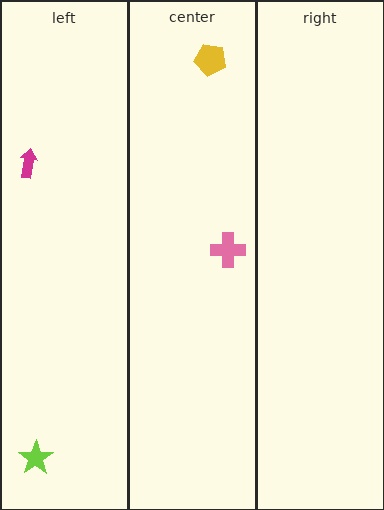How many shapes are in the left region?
2.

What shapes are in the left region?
The lime star, the magenta arrow.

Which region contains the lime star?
The left region.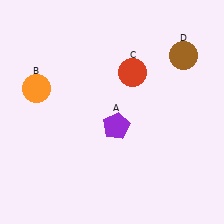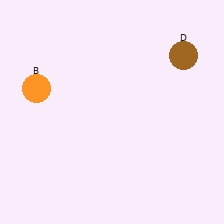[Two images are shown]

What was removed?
The red circle (C), the purple pentagon (A) were removed in Image 2.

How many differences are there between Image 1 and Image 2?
There are 2 differences between the two images.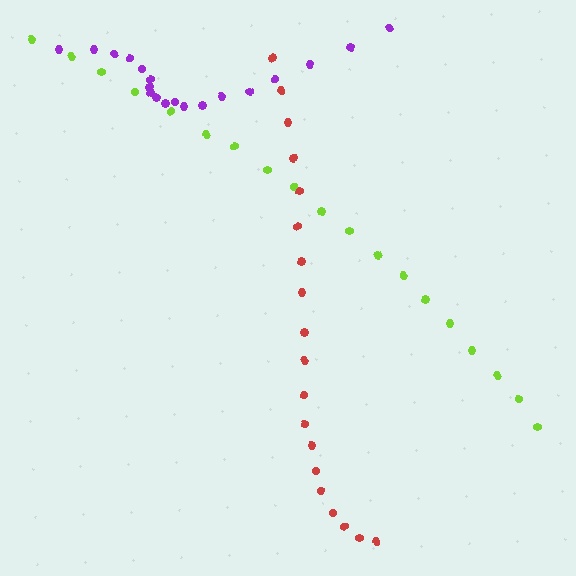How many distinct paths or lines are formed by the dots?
There are 3 distinct paths.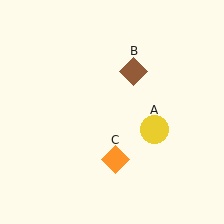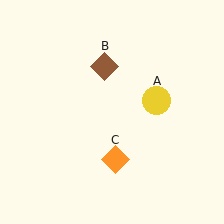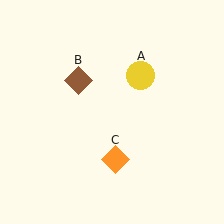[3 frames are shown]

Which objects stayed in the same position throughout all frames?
Orange diamond (object C) remained stationary.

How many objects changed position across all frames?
2 objects changed position: yellow circle (object A), brown diamond (object B).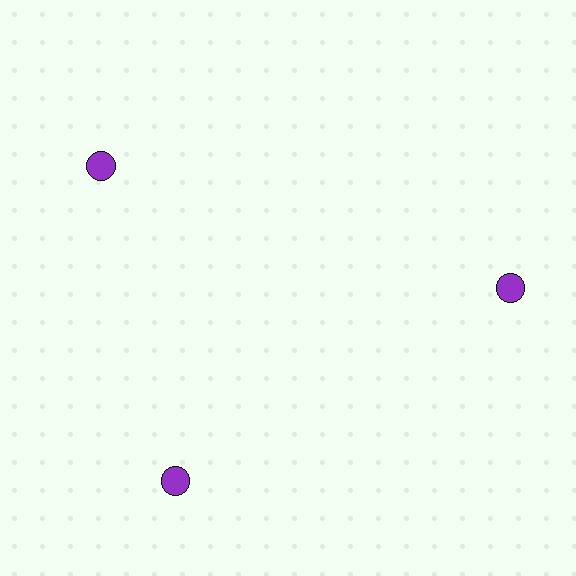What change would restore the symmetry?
The symmetry would be restored by rotating it back into even spacing with its neighbors so that all 3 circles sit at equal angles and equal distance from the center.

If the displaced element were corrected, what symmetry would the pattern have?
It would have 3-fold rotational symmetry — the pattern would map onto itself every 120 degrees.